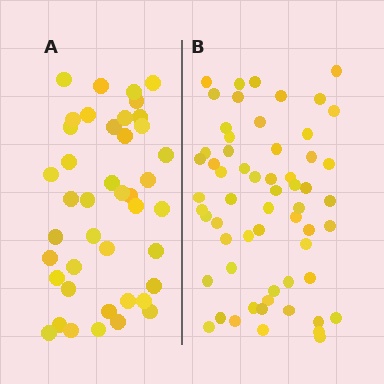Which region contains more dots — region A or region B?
Region B (the right region) has more dots.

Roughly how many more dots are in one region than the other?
Region B has approximately 20 more dots than region A.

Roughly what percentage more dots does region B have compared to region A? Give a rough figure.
About 45% more.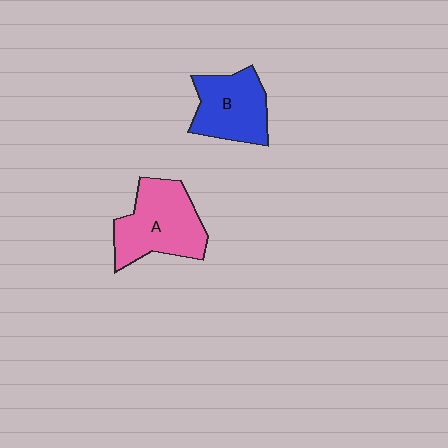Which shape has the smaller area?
Shape B (blue).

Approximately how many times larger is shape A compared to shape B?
Approximately 1.2 times.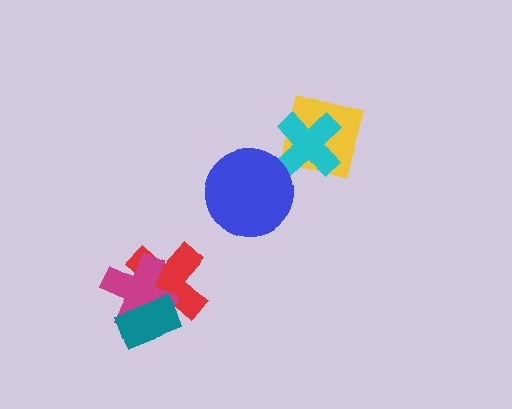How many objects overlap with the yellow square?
1 object overlaps with the yellow square.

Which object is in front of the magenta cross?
The teal rectangle is in front of the magenta cross.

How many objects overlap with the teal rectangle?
2 objects overlap with the teal rectangle.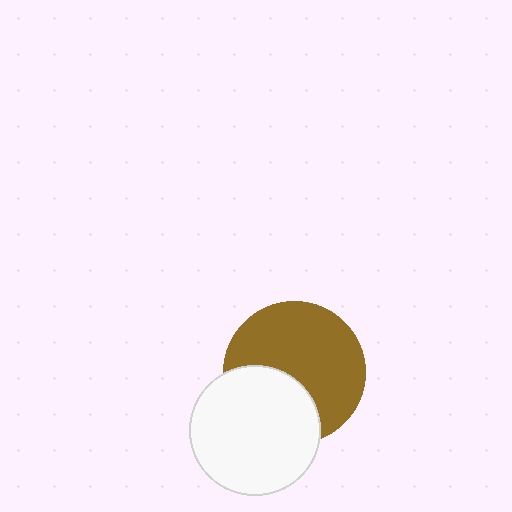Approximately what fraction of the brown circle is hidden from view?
Roughly 35% of the brown circle is hidden behind the white circle.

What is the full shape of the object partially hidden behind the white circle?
The partially hidden object is a brown circle.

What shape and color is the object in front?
The object in front is a white circle.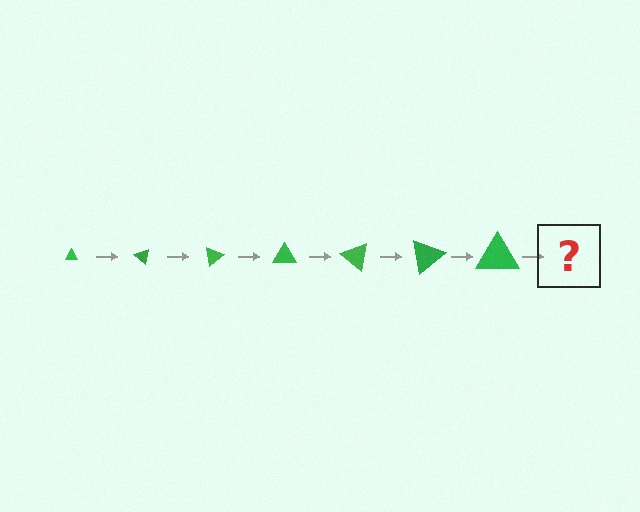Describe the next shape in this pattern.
It should be a triangle, larger than the previous one and rotated 280 degrees from the start.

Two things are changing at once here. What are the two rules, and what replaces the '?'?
The two rules are that the triangle grows larger each step and it rotates 40 degrees each step. The '?' should be a triangle, larger than the previous one and rotated 280 degrees from the start.